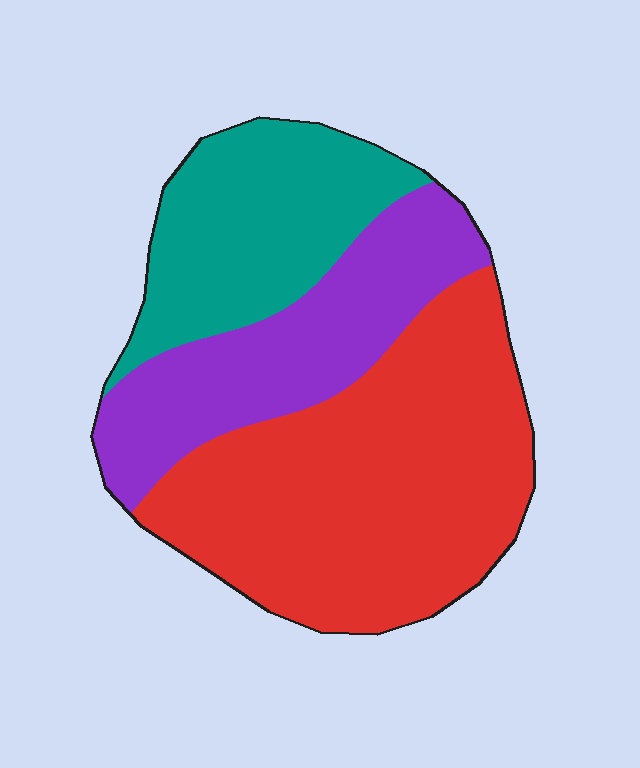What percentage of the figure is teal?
Teal covers 25% of the figure.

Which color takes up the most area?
Red, at roughly 50%.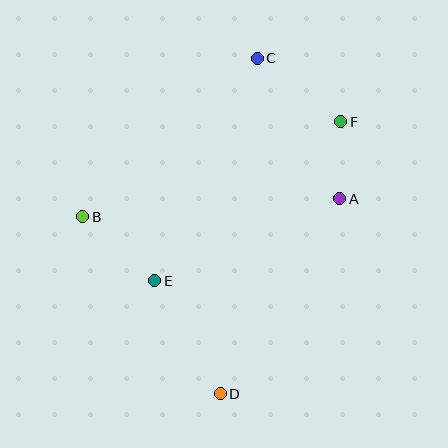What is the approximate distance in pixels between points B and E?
The distance between B and E is approximately 96 pixels.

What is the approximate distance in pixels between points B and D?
The distance between B and D is approximately 224 pixels.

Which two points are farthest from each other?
Points C and D are farthest from each other.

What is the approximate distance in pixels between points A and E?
The distance between A and E is approximately 202 pixels.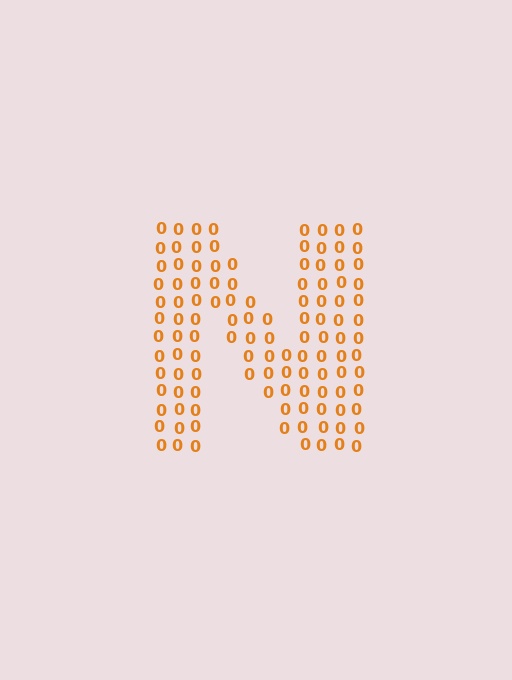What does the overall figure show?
The overall figure shows the letter N.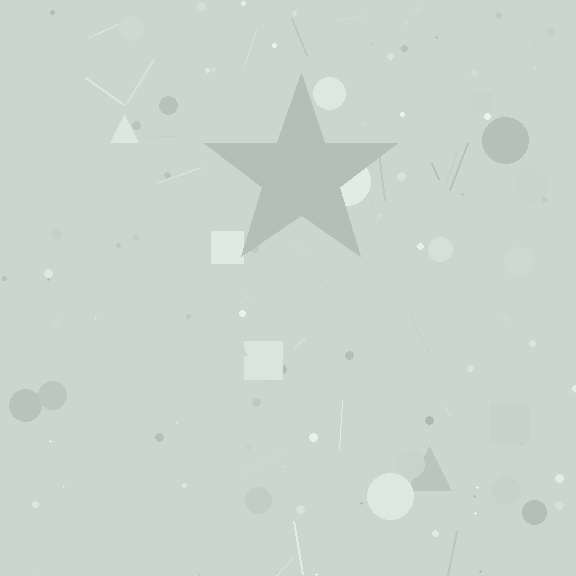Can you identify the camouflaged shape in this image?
The camouflaged shape is a star.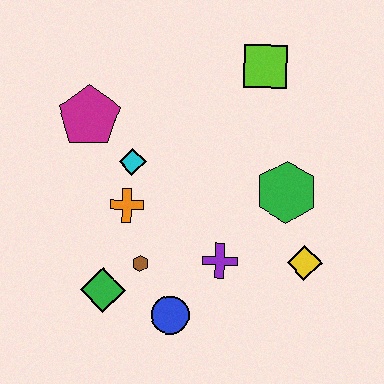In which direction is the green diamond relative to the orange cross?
The green diamond is below the orange cross.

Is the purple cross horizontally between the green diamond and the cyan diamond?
No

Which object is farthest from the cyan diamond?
The yellow diamond is farthest from the cyan diamond.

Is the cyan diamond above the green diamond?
Yes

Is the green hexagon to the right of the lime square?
Yes